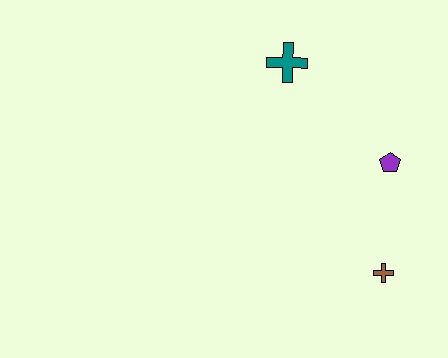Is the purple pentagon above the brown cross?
Yes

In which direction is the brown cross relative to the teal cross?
The brown cross is below the teal cross.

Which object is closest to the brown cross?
The purple pentagon is closest to the brown cross.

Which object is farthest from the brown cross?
The teal cross is farthest from the brown cross.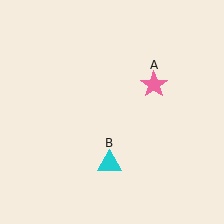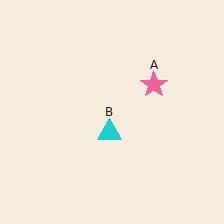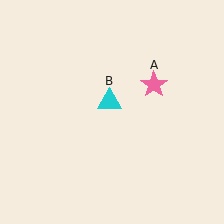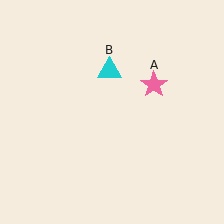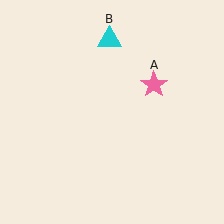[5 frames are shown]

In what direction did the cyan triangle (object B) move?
The cyan triangle (object B) moved up.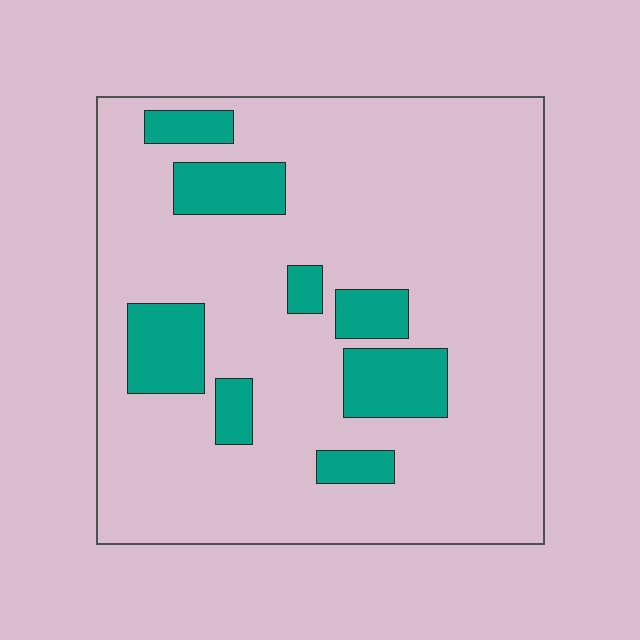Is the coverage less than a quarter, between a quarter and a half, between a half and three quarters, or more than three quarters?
Less than a quarter.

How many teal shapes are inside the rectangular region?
8.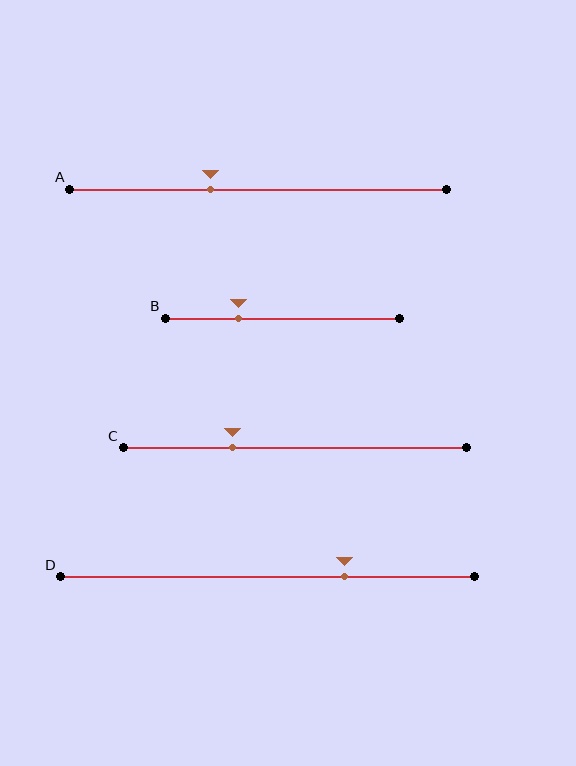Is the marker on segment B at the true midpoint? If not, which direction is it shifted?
No, the marker on segment B is shifted to the left by about 19% of the segment length.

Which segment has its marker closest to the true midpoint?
Segment A has its marker closest to the true midpoint.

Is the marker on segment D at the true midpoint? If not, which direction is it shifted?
No, the marker on segment D is shifted to the right by about 19% of the segment length.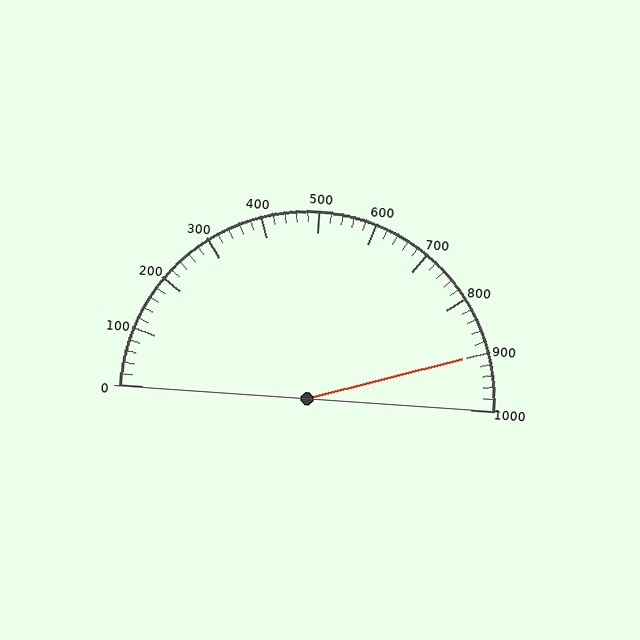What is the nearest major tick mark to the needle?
The nearest major tick mark is 900.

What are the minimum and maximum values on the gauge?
The gauge ranges from 0 to 1000.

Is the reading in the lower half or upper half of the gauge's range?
The reading is in the upper half of the range (0 to 1000).